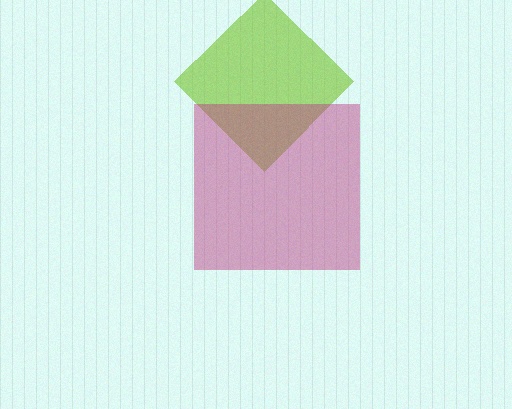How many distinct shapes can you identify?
There are 2 distinct shapes: a lime diamond, a magenta square.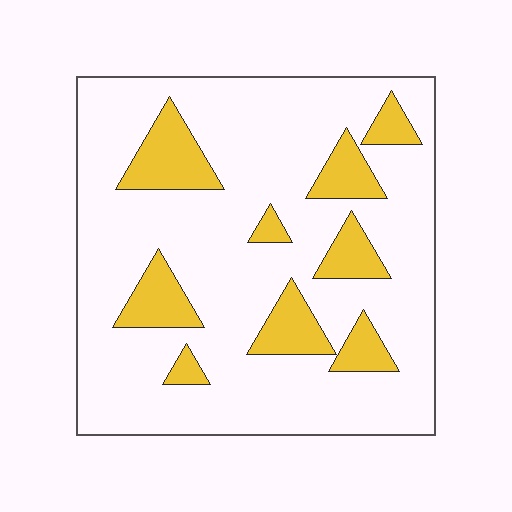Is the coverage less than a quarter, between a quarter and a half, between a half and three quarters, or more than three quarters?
Less than a quarter.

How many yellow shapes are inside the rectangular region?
9.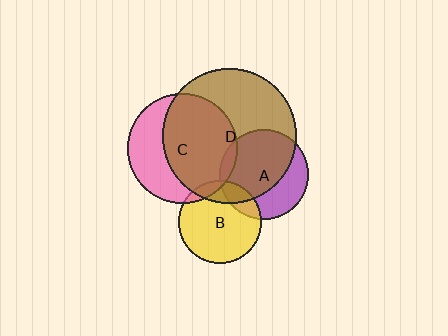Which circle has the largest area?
Circle D (brown).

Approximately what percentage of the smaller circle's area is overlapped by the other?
Approximately 60%.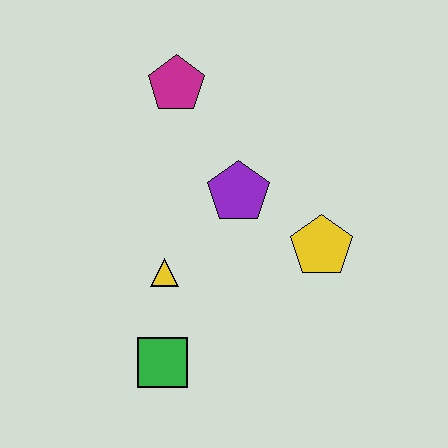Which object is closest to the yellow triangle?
The green square is closest to the yellow triangle.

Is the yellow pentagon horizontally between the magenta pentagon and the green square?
No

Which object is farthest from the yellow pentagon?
The magenta pentagon is farthest from the yellow pentagon.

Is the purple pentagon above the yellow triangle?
Yes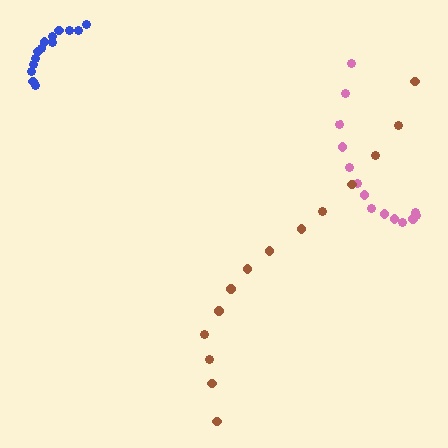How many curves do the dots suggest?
There are 3 distinct paths.